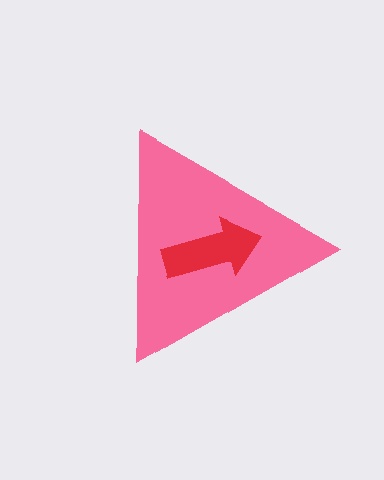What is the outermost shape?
The pink triangle.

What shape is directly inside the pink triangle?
The red arrow.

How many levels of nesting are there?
2.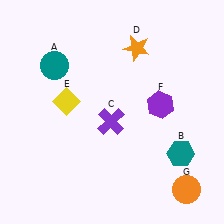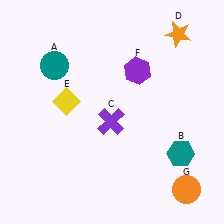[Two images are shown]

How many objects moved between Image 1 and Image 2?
2 objects moved between the two images.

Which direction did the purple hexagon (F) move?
The purple hexagon (F) moved up.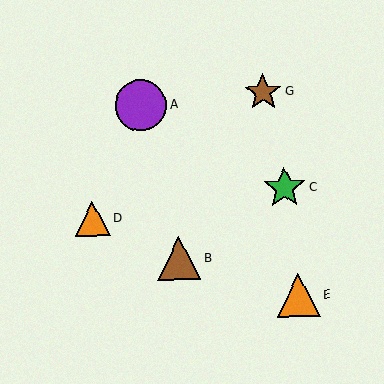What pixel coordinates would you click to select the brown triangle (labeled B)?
Click at (179, 258) to select the brown triangle B.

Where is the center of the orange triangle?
The center of the orange triangle is at (299, 296).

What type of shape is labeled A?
Shape A is a purple circle.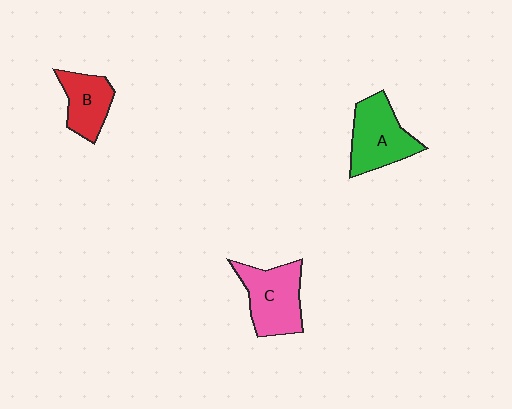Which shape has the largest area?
Shape C (pink).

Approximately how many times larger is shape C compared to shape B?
Approximately 1.4 times.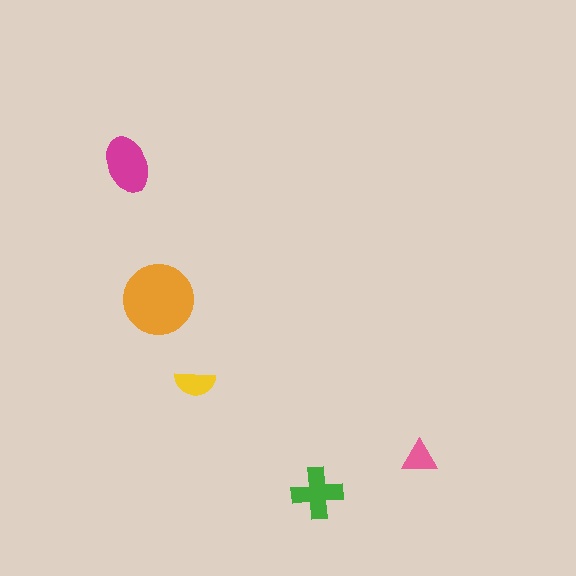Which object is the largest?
The orange circle.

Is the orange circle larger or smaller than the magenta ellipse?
Larger.